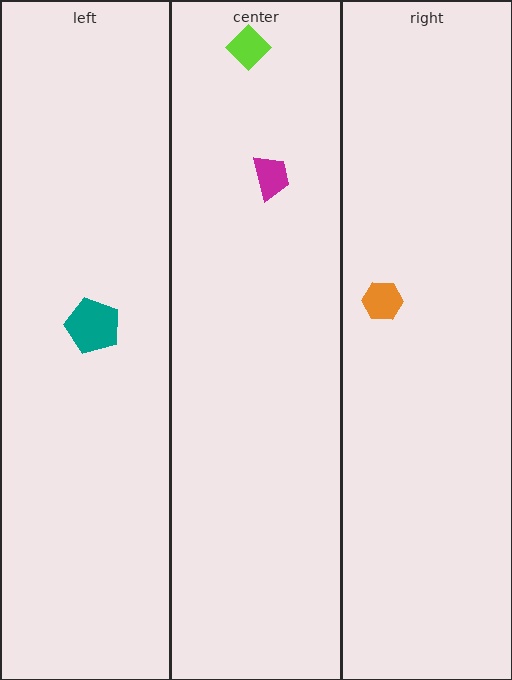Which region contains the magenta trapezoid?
The center region.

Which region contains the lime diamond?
The center region.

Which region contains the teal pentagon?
The left region.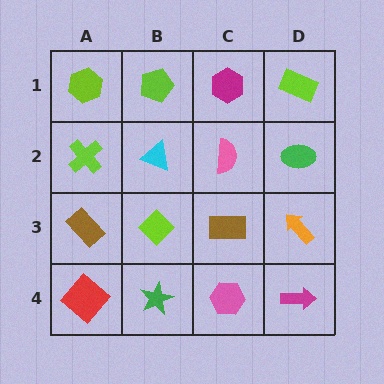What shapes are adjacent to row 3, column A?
A lime cross (row 2, column A), a red diamond (row 4, column A), a lime diamond (row 3, column B).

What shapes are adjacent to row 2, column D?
A lime rectangle (row 1, column D), an orange arrow (row 3, column D), a pink semicircle (row 2, column C).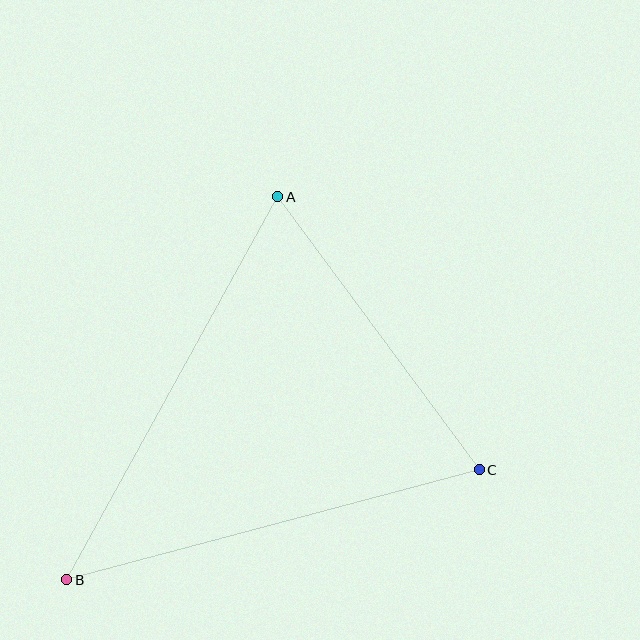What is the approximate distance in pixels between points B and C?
The distance between B and C is approximately 427 pixels.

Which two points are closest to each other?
Points A and C are closest to each other.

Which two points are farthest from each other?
Points A and B are farthest from each other.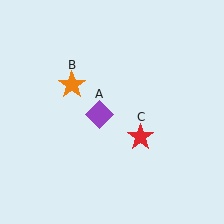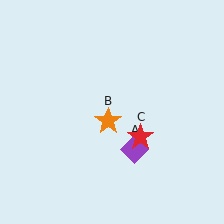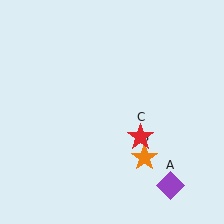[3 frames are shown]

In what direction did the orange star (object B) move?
The orange star (object B) moved down and to the right.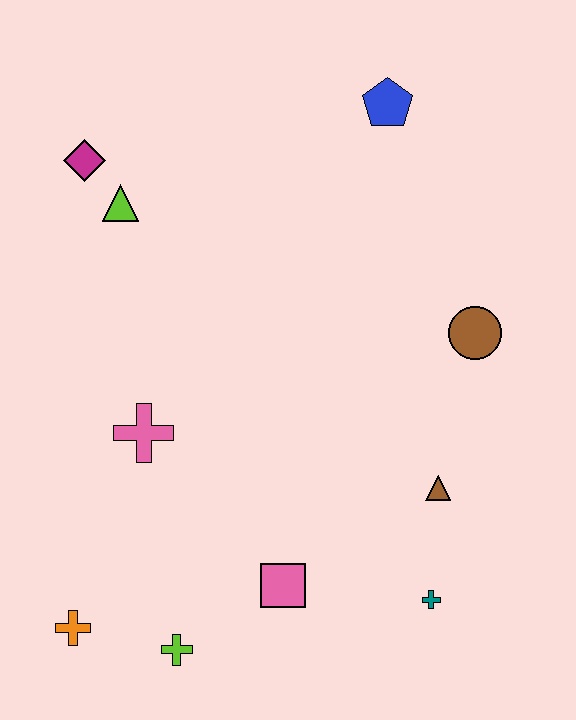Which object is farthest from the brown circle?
The orange cross is farthest from the brown circle.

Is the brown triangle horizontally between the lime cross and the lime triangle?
No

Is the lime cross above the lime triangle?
No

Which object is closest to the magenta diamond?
The lime triangle is closest to the magenta diamond.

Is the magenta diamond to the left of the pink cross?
Yes